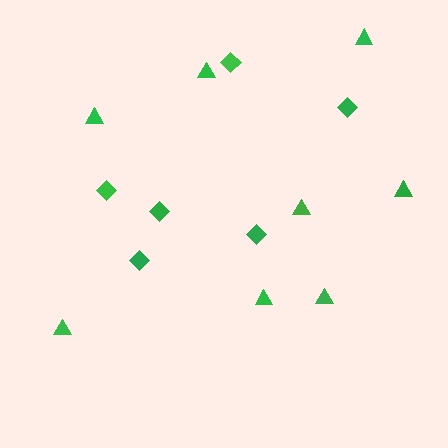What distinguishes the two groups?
There are 2 groups: one group of diamonds (6) and one group of triangles (8).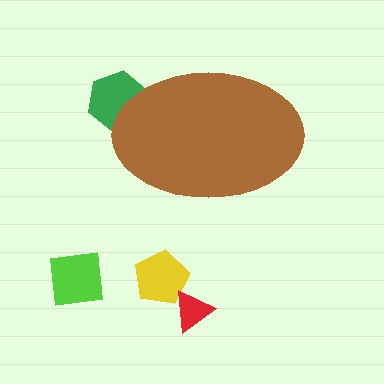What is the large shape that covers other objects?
A brown ellipse.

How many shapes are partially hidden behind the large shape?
1 shape is partially hidden.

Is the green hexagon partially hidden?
Yes, the green hexagon is partially hidden behind the brown ellipse.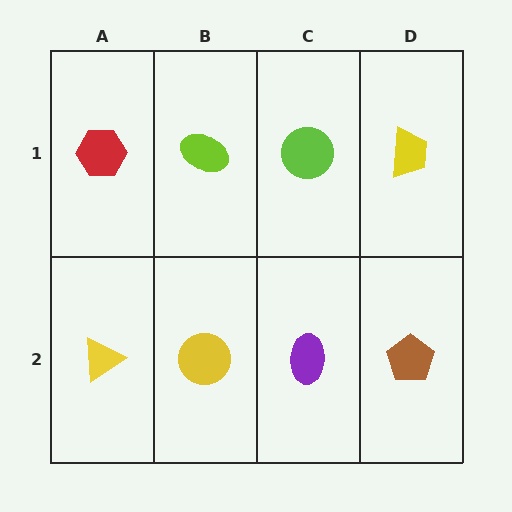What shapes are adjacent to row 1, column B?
A yellow circle (row 2, column B), a red hexagon (row 1, column A), a lime circle (row 1, column C).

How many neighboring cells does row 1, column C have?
3.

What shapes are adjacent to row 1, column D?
A brown pentagon (row 2, column D), a lime circle (row 1, column C).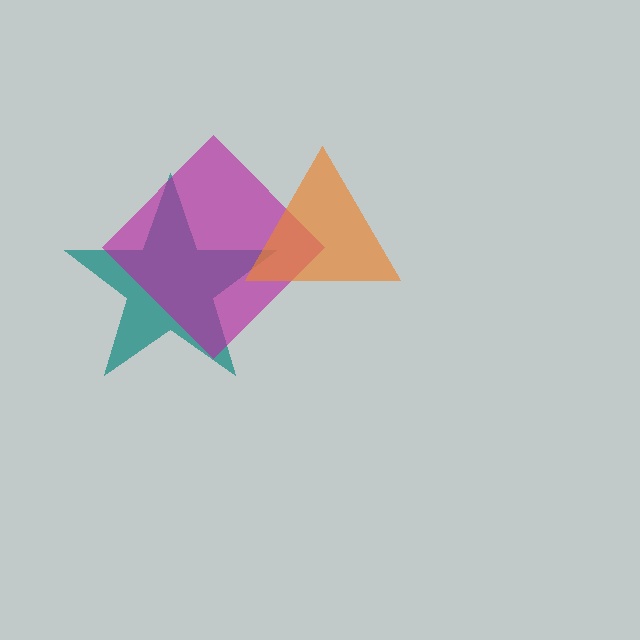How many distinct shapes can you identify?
There are 3 distinct shapes: a teal star, a magenta diamond, an orange triangle.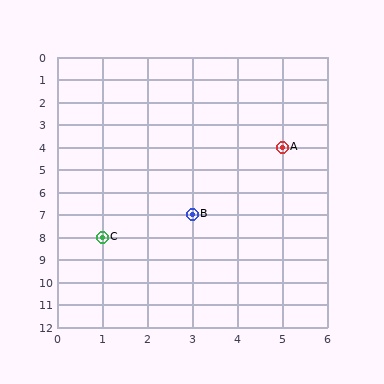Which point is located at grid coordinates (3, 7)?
Point B is at (3, 7).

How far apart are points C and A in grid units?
Points C and A are 4 columns and 4 rows apart (about 5.7 grid units diagonally).